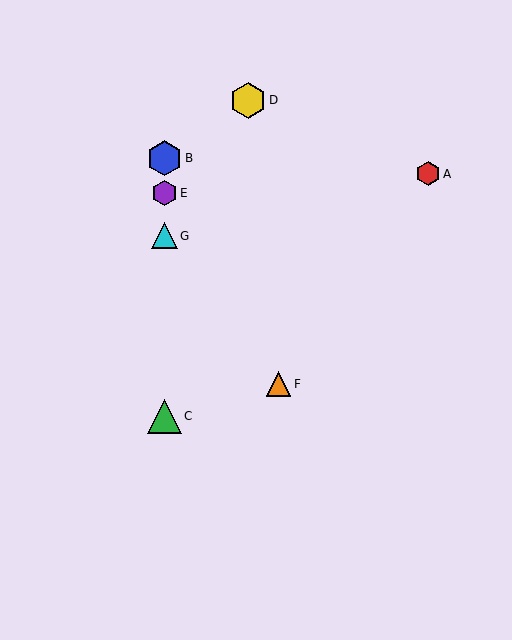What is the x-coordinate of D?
Object D is at x≈248.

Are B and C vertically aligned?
Yes, both are at x≈164.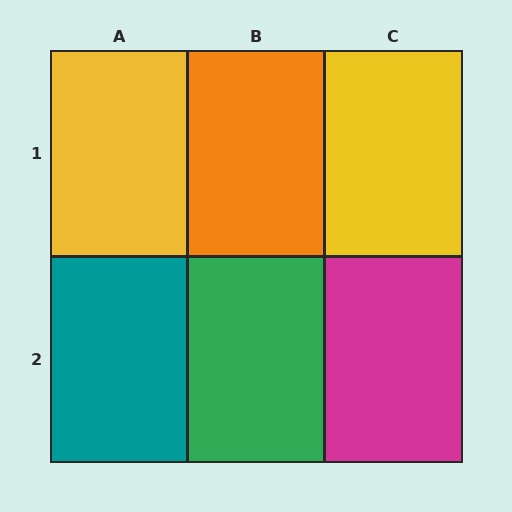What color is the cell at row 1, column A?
Yellow.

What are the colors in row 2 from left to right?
Teal, green, magenta.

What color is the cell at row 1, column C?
Yellow.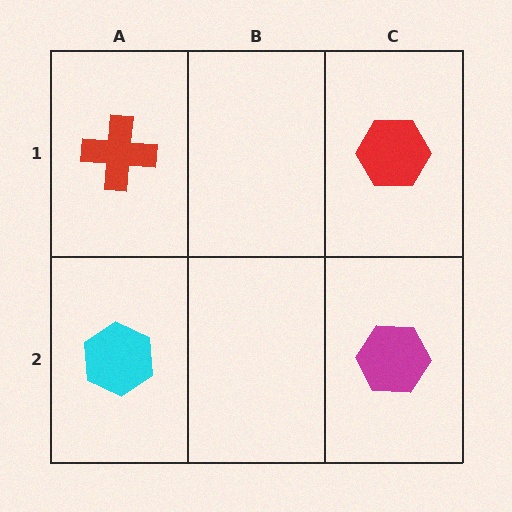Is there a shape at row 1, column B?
No, that cell is empty.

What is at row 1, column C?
A red hexagon.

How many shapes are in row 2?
2 shapes.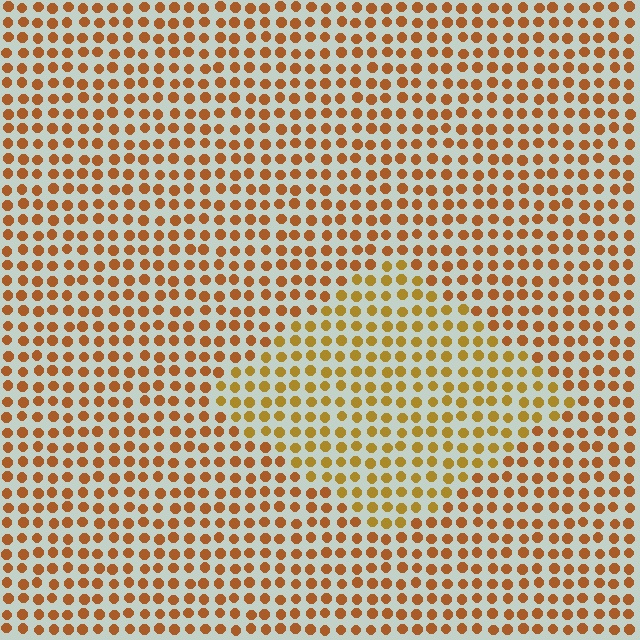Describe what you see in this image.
The image is filled with small brown elements in a uniform arrangement. A diamond-shaped region is visible where the elements are tinted to a slightly different hue, forming a subtle color boundary.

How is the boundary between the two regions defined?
The boundary is defined purely by a slight shift in hue (about 21 degrees). Spacing, size, and orientation are identical on both sides.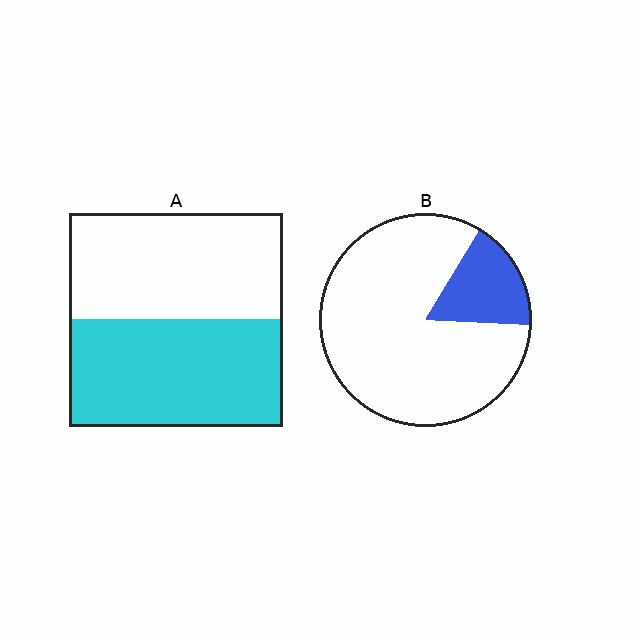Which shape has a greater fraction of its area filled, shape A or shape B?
Shape A.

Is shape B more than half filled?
No.